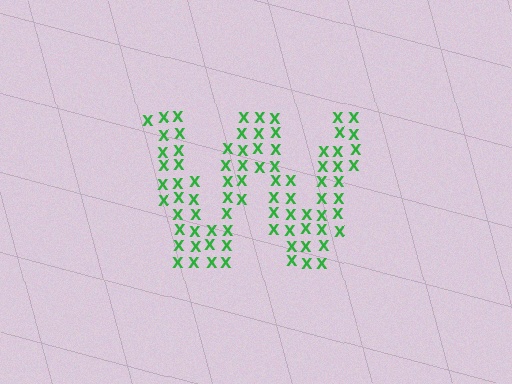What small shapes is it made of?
It is made of small letter X's.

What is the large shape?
The large shape is the letter W.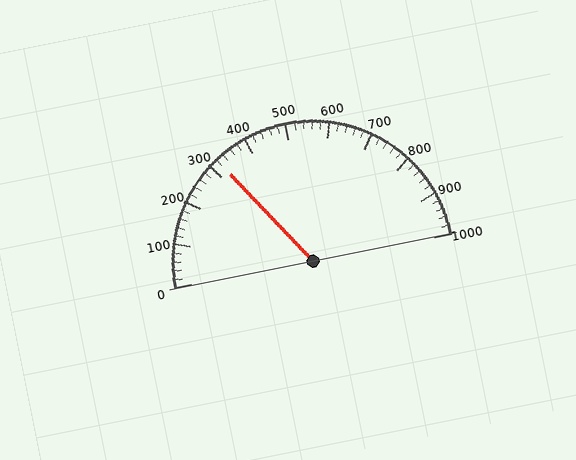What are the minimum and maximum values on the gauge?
The gauge ranges from 0 to 1000.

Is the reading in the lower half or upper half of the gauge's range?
The reading is in the lower half of the range (0 to 1000).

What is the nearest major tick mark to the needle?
The nearest major tick mark is 300.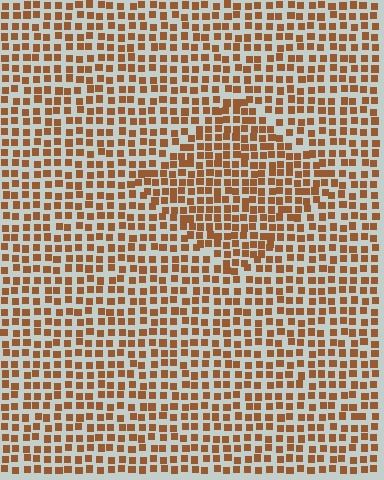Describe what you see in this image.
The image contains small brown elements arranged at two different densities. A diamond-shaped region is visible where the elements are more densely packed than the surrounding area.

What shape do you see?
I see a diamond.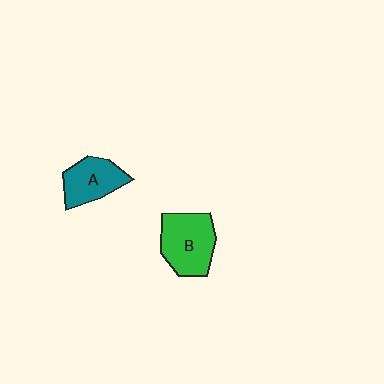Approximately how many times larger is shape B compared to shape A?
Approximately 1.3 times.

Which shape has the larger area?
Shape B (green).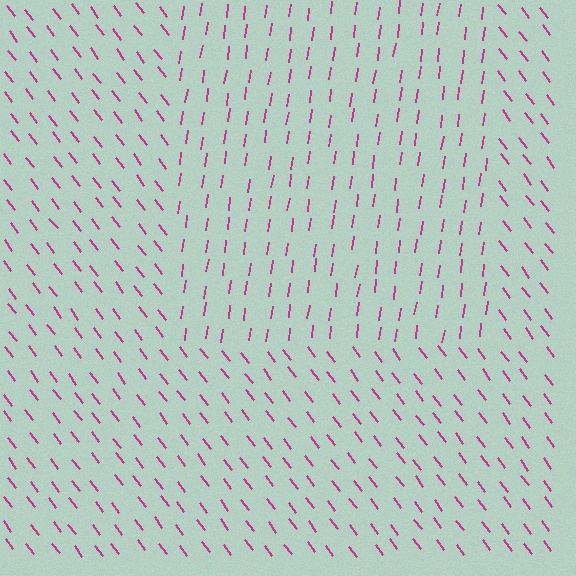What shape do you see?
I see a rectangle.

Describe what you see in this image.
The image is filled with small magenta line segments. A rectangle region in the image has lines oriented differently from the surrounding lines, creating a visible texture boundary.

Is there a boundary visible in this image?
Yes, there is a texture boundary formed by a change in line orientation.